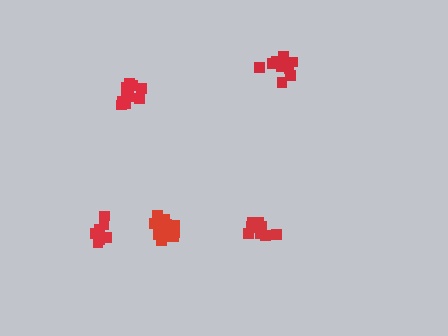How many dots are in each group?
Group 1: 12 dots, Group 2: 12 dots, Group 3: 10 dots, Group 4: 10 dots, Group 5: 8 dots (52 total).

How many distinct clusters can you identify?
There are 5 distinct clusters.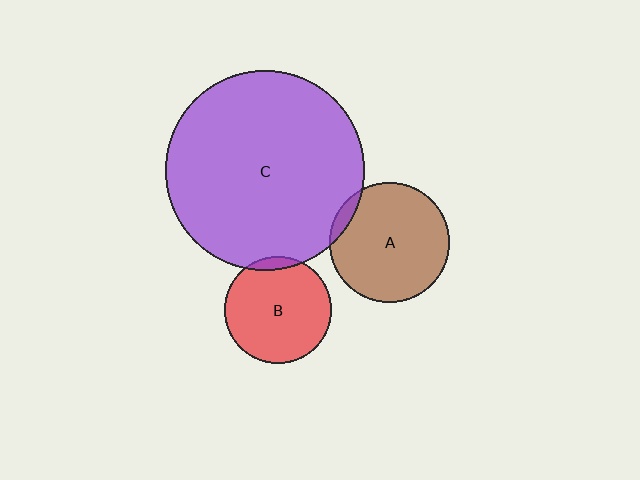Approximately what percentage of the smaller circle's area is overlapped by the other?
Approximately 5%.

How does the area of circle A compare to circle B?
Approximately 1.2 times.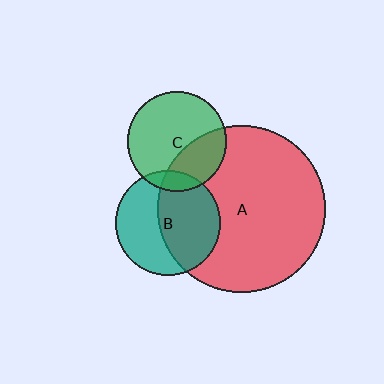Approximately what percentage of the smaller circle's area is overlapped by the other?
Approximately 10%.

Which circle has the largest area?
Circle A (red).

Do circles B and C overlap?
Yes.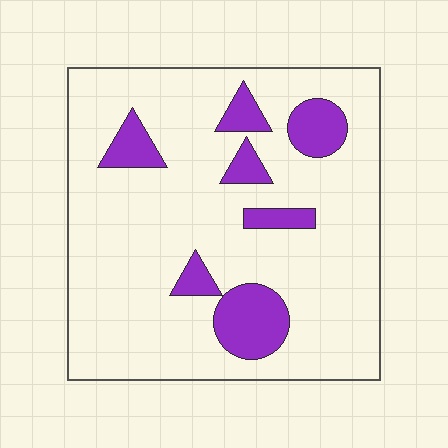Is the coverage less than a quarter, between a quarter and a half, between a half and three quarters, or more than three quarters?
Less than a quarter.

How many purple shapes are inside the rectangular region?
7.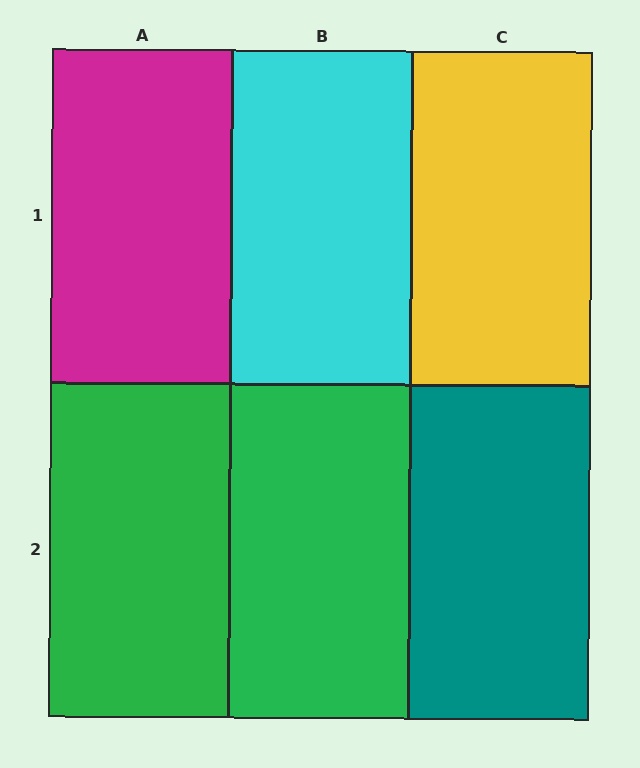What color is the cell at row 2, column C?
Teal.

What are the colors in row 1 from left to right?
Magenta, cyan, yellow.